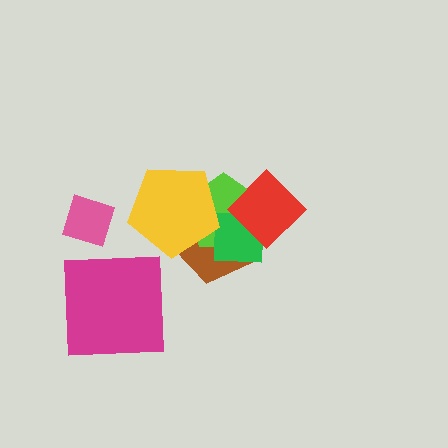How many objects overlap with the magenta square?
0 objects overlap with the magenta square.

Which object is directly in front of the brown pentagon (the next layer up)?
The lime pentagon is directly in front of the brown pentagon.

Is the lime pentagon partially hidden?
Yes, it is partially covered by another shape.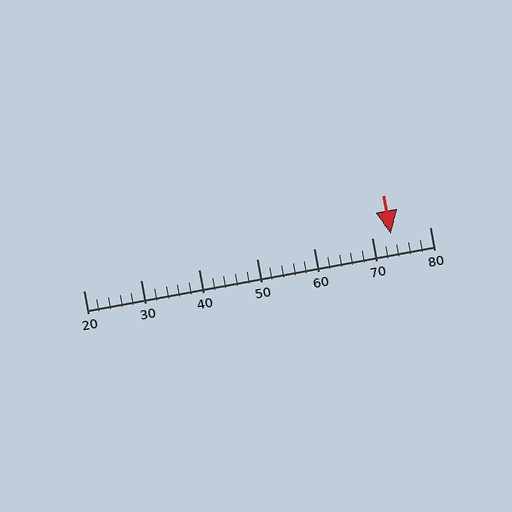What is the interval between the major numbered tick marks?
The major tick marks are spaced 10 units apart.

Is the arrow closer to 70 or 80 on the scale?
The arrow is closer to 70.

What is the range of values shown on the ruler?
The ruler shows values from 20 to 80.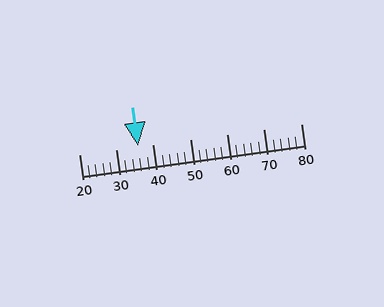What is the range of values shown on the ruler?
The ruler shows values from 20 to 80.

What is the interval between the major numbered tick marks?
The major tick marks are spaced 10 units apart.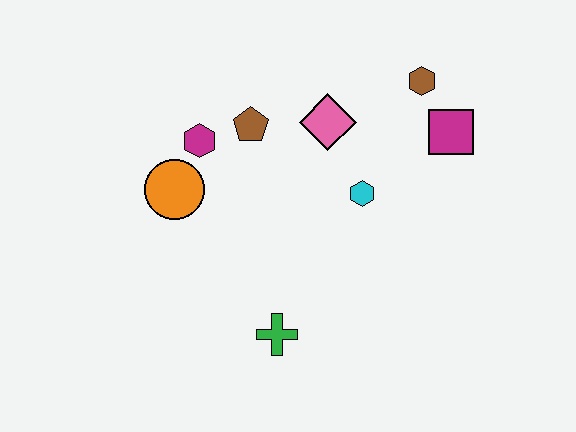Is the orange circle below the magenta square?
Yes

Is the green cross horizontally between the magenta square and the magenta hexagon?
Yes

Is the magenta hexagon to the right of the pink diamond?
No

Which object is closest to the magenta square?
The brown hexagon is closest to the magenta square.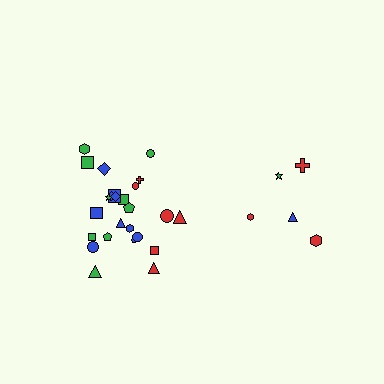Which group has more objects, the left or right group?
The left group.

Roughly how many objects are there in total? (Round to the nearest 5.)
Roughly 30 objects in total.